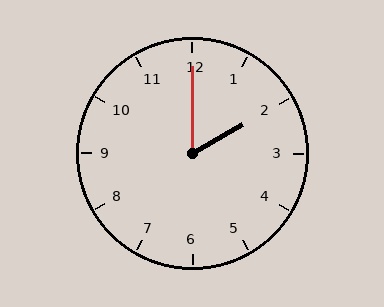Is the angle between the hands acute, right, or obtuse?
It is acute.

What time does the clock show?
2:00.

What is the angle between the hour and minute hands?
Approximately 60 degrees.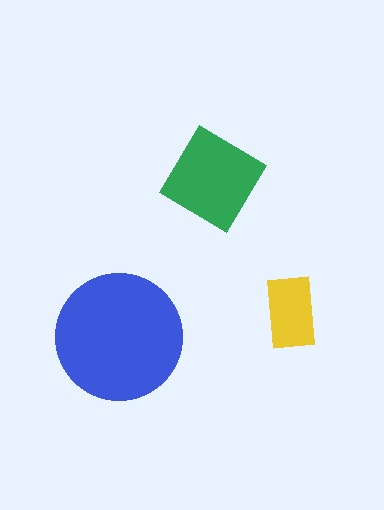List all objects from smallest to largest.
The yellow rectangle, the green diamond, the blue circle.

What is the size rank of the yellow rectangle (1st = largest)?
3rd.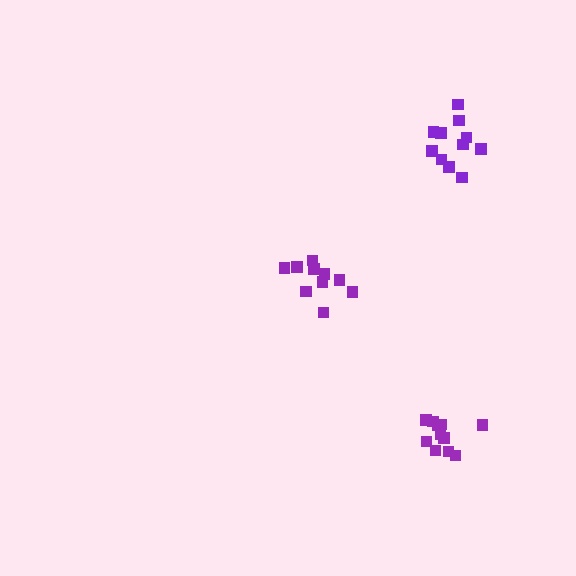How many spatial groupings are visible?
There are 3 spatial groupings.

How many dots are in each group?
Group 1: 11 dots, Group 2: 10 dots, Group 3: 11 dots (32 total).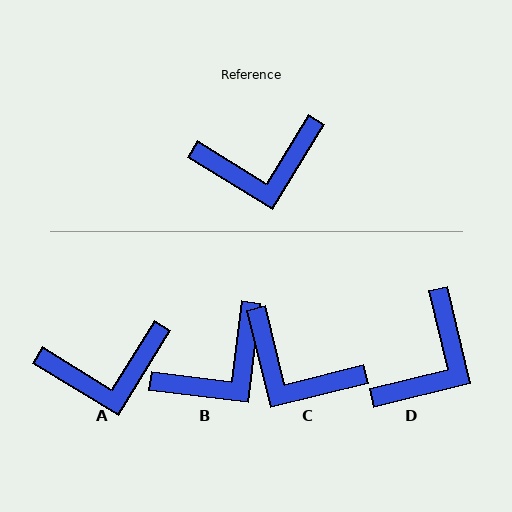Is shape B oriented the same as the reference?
No, it is off by about 25 degrees.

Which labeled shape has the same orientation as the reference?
A.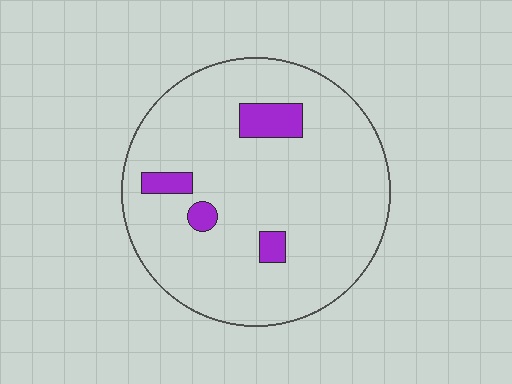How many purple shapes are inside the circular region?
4.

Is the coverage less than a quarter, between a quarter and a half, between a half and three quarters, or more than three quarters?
Less than a quarter.